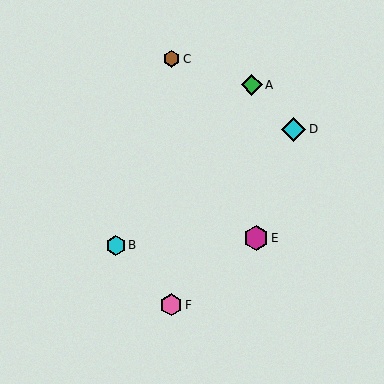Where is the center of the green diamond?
The center of the green diamond is at (252, 85).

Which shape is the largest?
The magenta hexagon (labeled E) is the largest.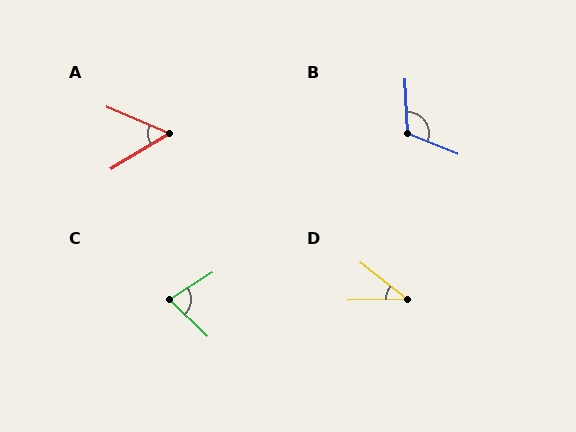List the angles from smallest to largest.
D (39°), A (54°), C (77°), B (115°).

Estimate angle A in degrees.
Approximately 54 degrees.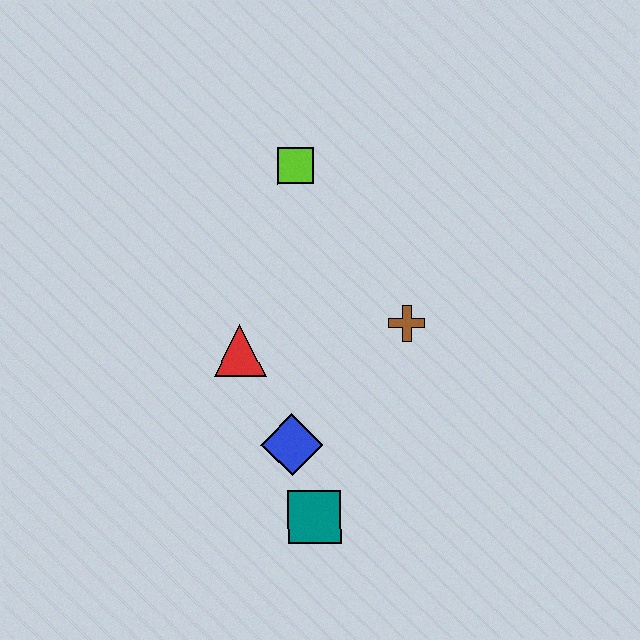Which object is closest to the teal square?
The blue diamond is closest to the teal square.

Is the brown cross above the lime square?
No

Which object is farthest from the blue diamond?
The lime square is farthest from the blue diamond.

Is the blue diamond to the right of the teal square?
No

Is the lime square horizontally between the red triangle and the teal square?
Yes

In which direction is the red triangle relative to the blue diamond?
The red triangle is above the blue diamond.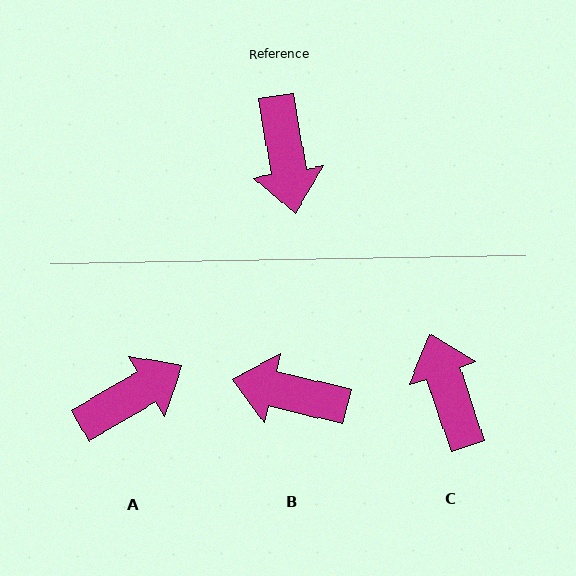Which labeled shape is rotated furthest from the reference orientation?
C, about 171 degrees away.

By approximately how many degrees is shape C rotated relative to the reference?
Approximately 171 degrees clockwise.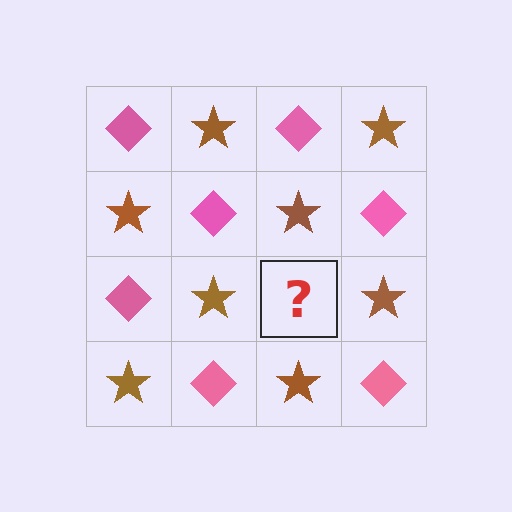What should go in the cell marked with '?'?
The missing cell should contain a pink diamond.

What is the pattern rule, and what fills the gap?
The rule is that it alternates pink diamond and brown star in a checkerboard pattern. The gap should be filled with a pink diamond.